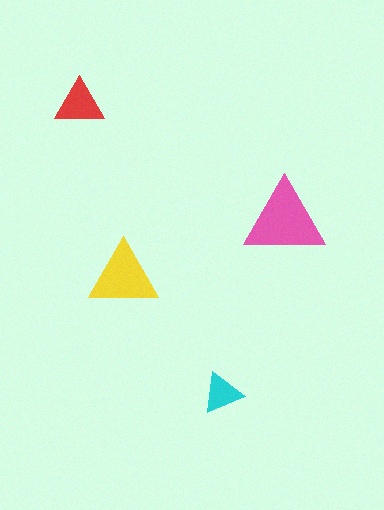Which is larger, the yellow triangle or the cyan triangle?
The yellow one.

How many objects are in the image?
There are 4 objects in the image.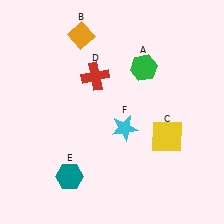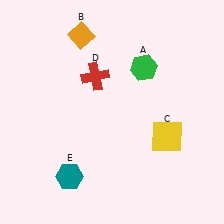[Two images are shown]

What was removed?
The cyan star (F) was removed in Image 2.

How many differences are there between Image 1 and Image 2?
There is 1 difference between the two images.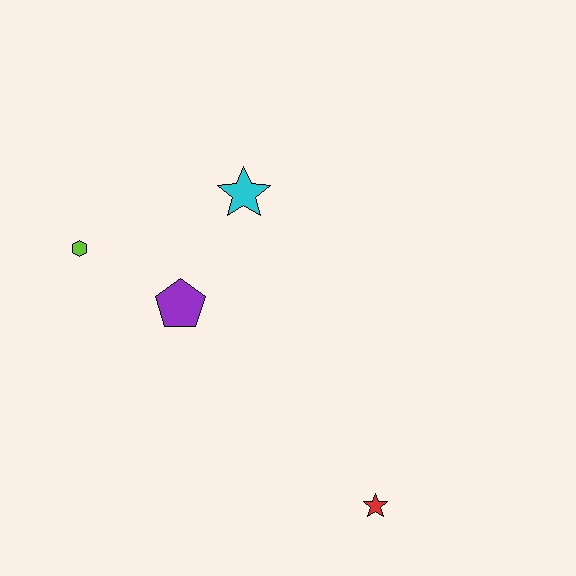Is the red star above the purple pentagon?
No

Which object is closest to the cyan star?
The purple pentagon is closest to the cyan star.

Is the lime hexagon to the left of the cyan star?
Yes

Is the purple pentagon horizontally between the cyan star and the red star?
No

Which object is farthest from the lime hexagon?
The red star is farthest from the lime hexagon.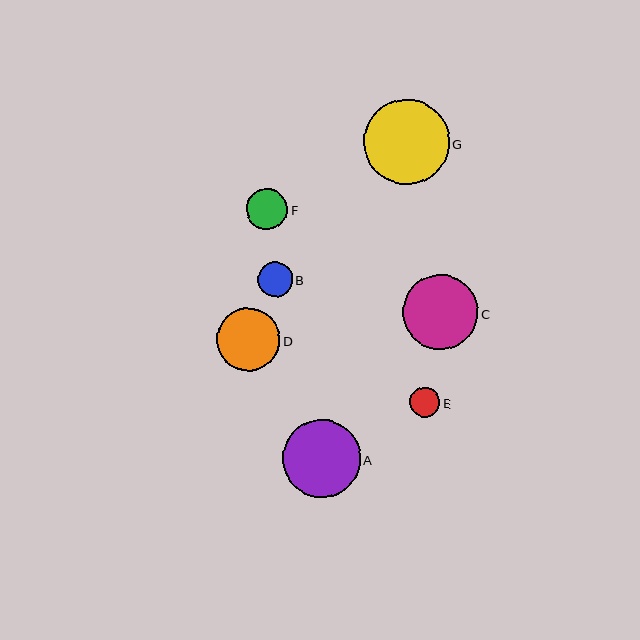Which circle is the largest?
Circle G is the largest with a size of approximately 85 pixels.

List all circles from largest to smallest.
From largest to smallest: G, A, C, D, F, B, E.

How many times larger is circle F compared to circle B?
Circle F is approximately 1.2 times the size of circle B.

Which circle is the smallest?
Circle E is the smallest with a size of approximately 30 pixels.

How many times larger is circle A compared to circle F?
Circle A is approximately 1.9 times the size of circle F.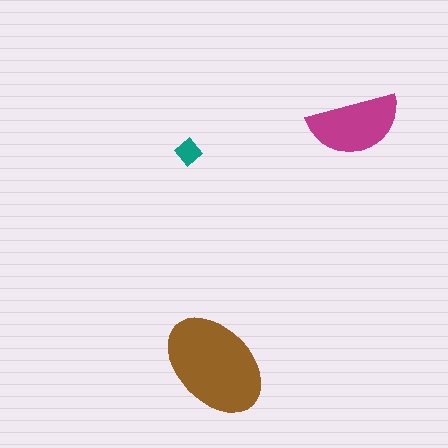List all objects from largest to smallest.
The brown ellipse, the magenta semicircle, the teal diamond.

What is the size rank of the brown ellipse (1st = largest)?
1st.